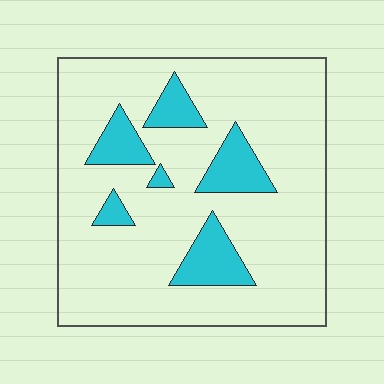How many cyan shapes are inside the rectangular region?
6.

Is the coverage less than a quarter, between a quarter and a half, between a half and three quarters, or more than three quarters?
Less than a quarter.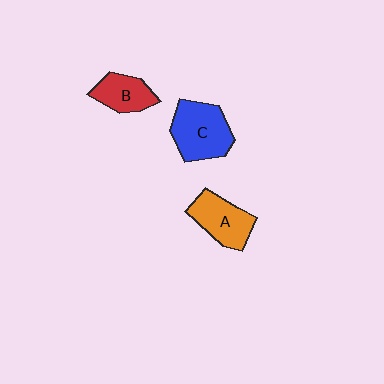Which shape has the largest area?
Shape C (blue).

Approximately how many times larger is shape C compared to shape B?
Approximately 1.6 times.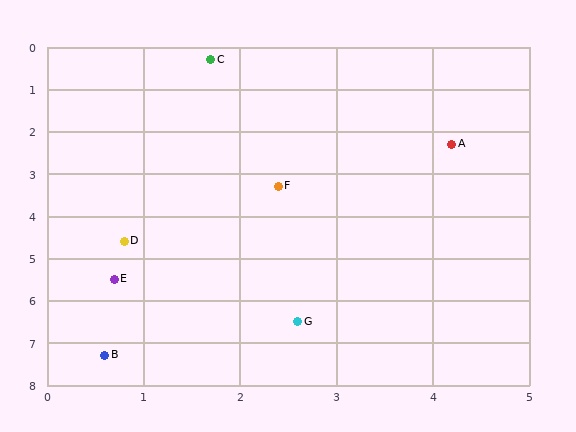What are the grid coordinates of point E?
Point E is at approximately (0.7, 5.5).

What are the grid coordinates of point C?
Point C is at approximately (1.7, 0.3).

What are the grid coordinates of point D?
Point D is at approximately (0.8, 4.6).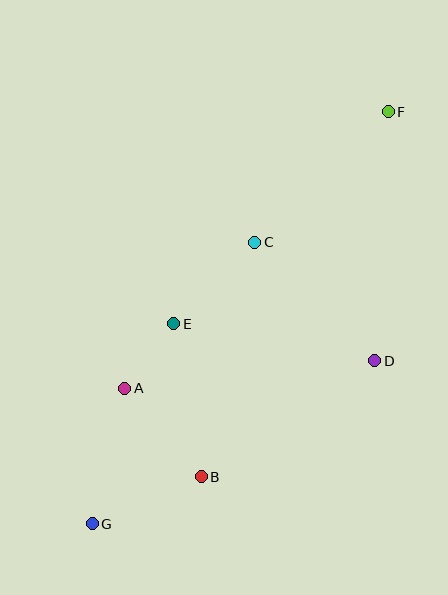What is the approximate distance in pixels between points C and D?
The distance between C and D is approximately 169 pixels.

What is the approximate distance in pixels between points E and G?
The distance between E and G is approximately 216 pixels.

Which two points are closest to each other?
Points A and E are closest to each other.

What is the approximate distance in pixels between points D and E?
The distance between D and E is approximately 205 pixels.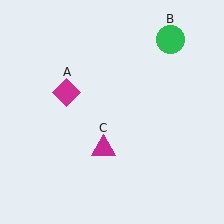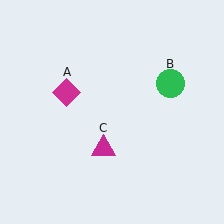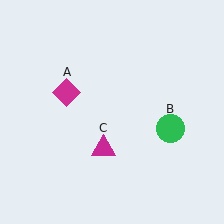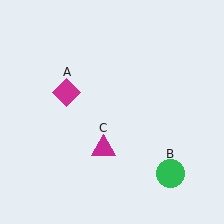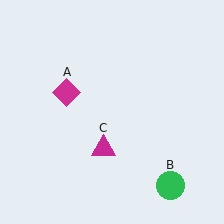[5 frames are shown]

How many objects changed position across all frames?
1 object changed position: green circle (object B).